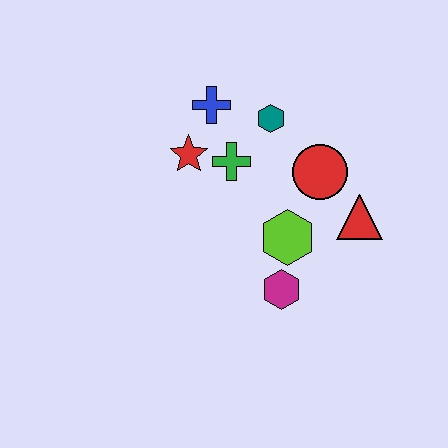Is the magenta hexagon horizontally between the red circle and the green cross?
Yes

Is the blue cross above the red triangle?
Yes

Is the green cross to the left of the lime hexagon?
Yes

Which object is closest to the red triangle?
The red circle is closest to the red triangle.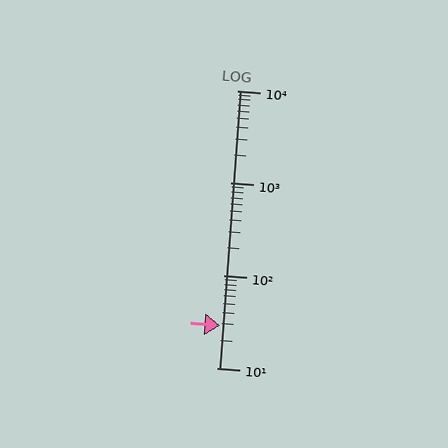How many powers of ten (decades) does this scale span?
The scale spans 3 decades, from 10 to 10000.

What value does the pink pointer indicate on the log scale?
The pointer indicates approximately 29.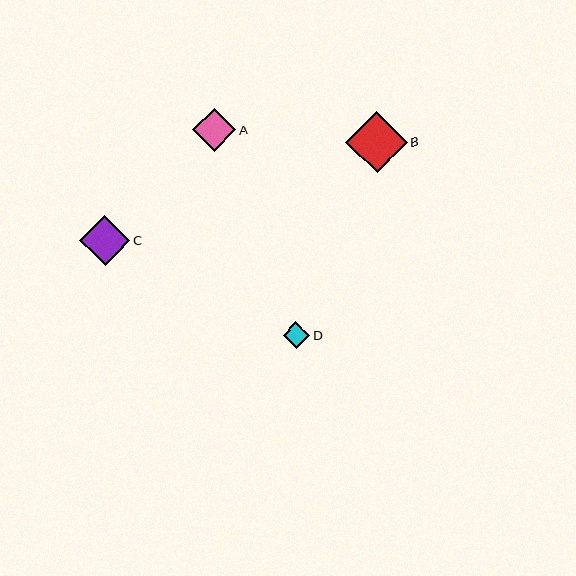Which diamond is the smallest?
Diamond D is the smallest with a size of approximately 27 pixels.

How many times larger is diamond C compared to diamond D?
Diamond C is approximately 1.9 times the size of diamond D.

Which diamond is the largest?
Diamond B is the largest with a size of approximately 61 pixels.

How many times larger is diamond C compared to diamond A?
Diamond C is approximately 1.2 times the size of diamond A.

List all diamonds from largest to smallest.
From largest to smallest: B, C, A, D.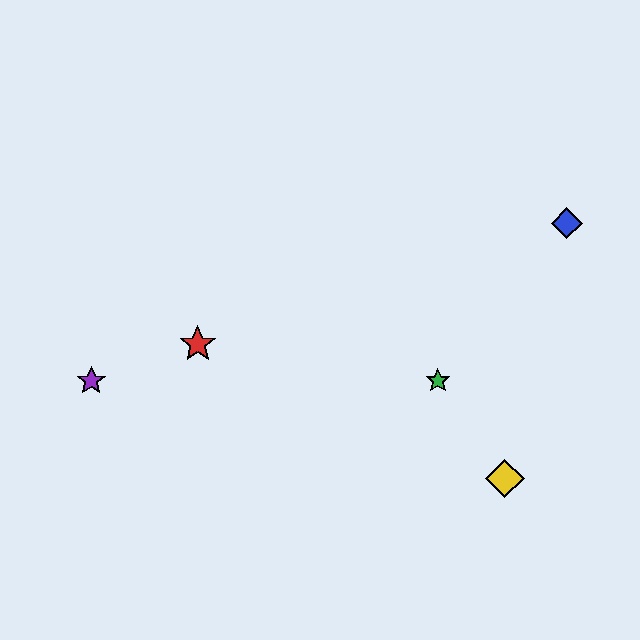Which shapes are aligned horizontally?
The green star, the purple star are aligned horizontally.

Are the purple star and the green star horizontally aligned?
Yes, both are at y≈381.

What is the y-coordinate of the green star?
The green star is at y≈381.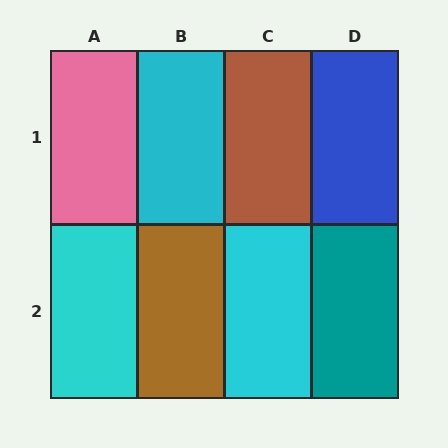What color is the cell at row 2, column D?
Teal.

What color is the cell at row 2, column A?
Cyan.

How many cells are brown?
2 cells are brown.